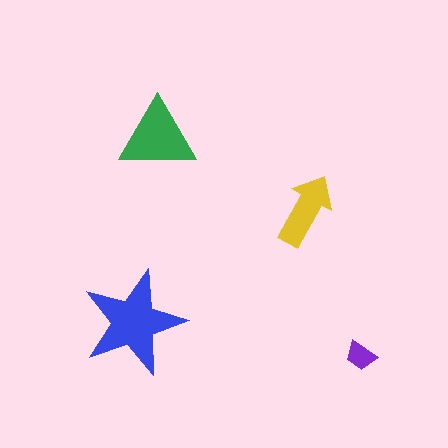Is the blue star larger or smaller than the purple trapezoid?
Larger.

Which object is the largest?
The blue star.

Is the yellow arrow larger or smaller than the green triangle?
Smaller.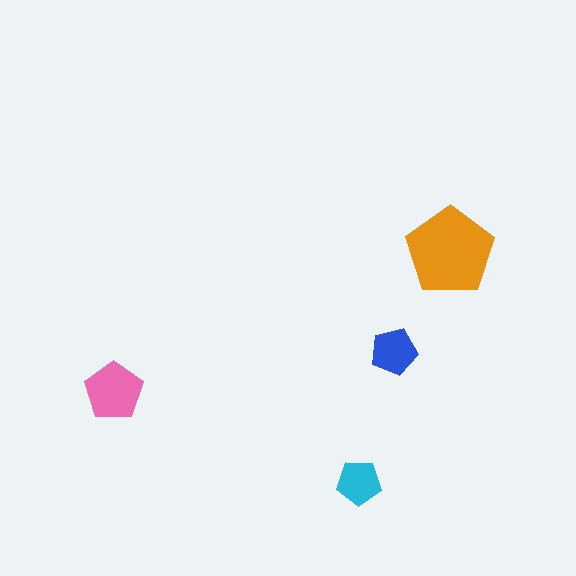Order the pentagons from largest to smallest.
the orange one, the pink one, the blue one, the cyan one.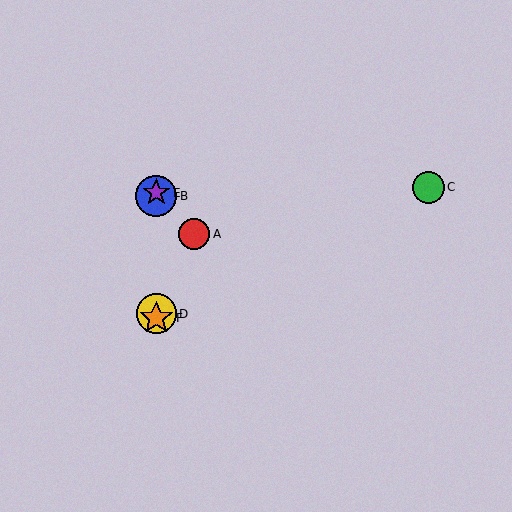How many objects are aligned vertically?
4 objects (B, D, E, F) are aligned vertically.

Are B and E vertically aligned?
Yes, both are at x≈156.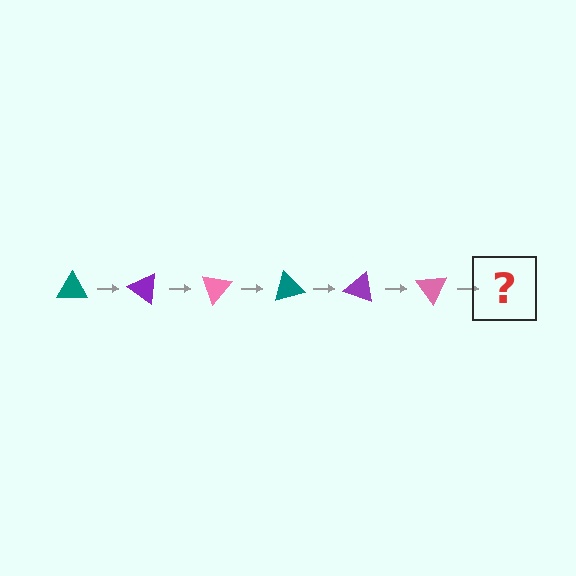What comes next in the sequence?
The next element should be a teal triangle, rotated 210 degrees from the start.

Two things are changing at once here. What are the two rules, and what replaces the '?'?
The two rules are that it rotates 35 degrees each step and the color cycles through teal, purple, and pink. The '?' should be a teal triangle, rotated 210 degrees from the start.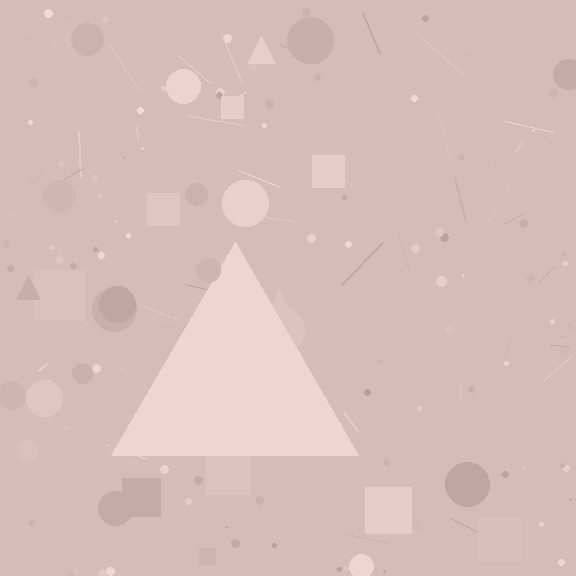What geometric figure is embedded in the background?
A triangle is embedded in the background.